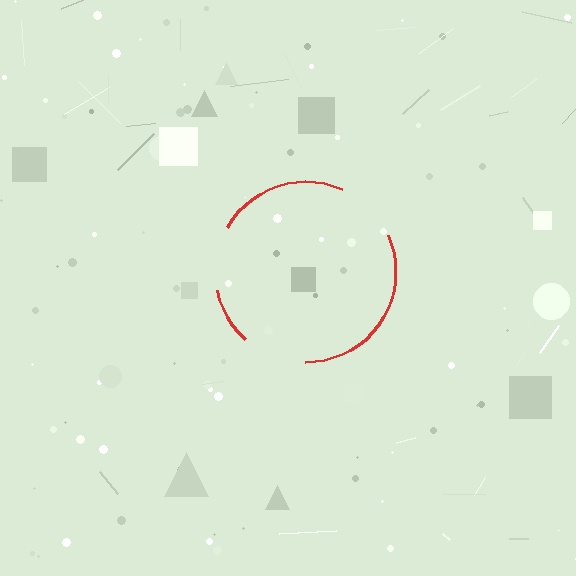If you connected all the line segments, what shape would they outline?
They would outline a circle.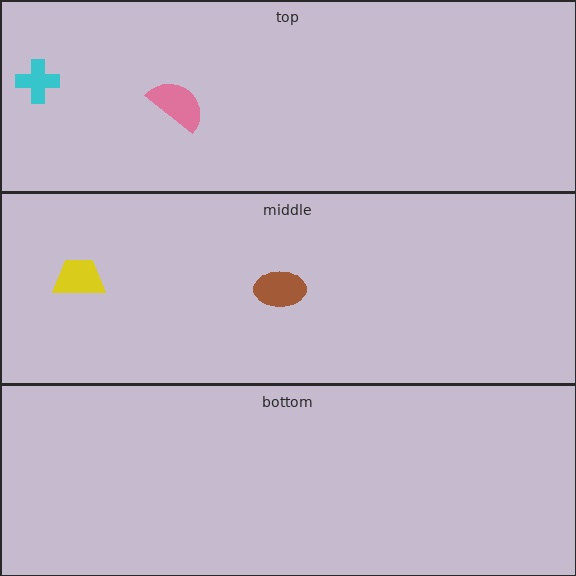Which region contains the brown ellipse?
The middle region.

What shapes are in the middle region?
The brown ellipse, the yellow trapezoid.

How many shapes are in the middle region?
2.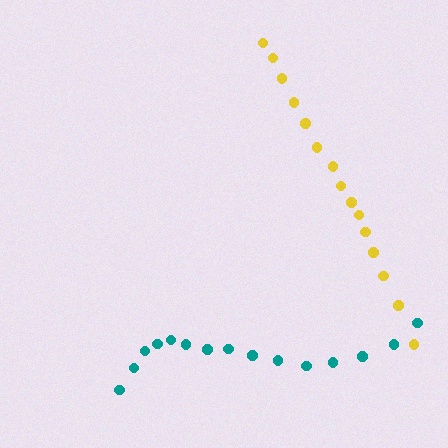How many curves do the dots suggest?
There are 2 distinct paths.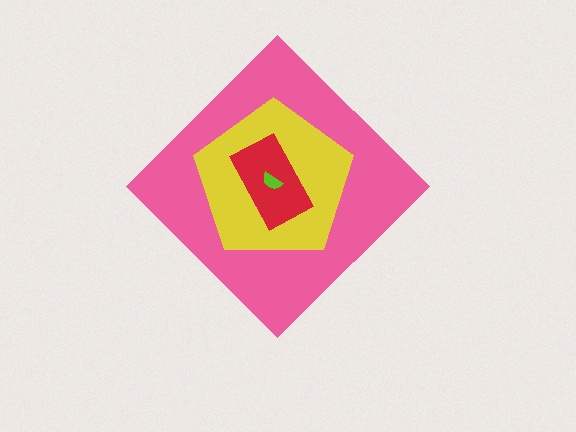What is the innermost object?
The lime semicircle.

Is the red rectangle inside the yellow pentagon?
Yes.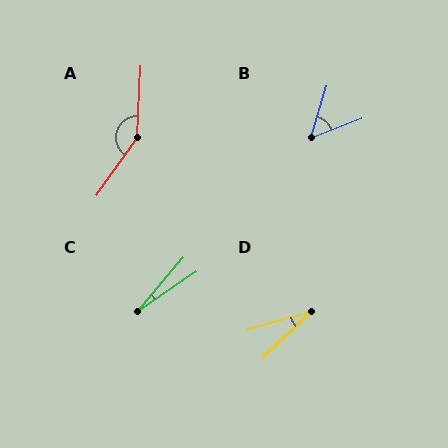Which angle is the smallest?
C, at approximately 15 degrees.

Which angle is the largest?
A, at approximately 148 degrees.